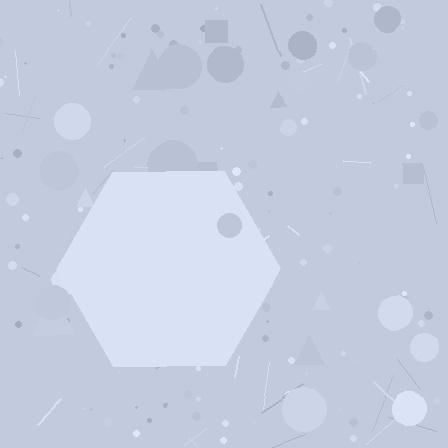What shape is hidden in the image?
A hexagon is hidden in the image.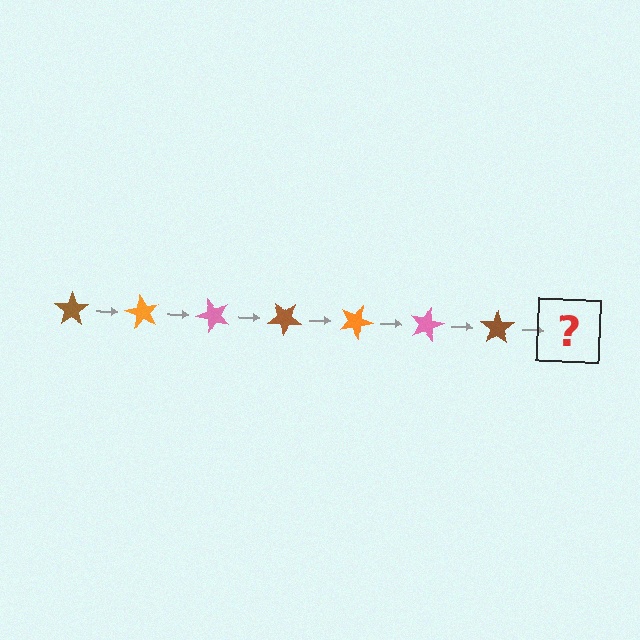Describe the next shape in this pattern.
It should be an orange star, rotated 420 degrees from the start.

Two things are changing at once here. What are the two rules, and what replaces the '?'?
The two rules are that it rotates 60 degrees each step and the color cycles through brown, orange, and pink. The '?' should be an orange star, rotated 420 degrees from the start.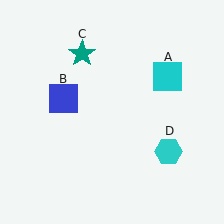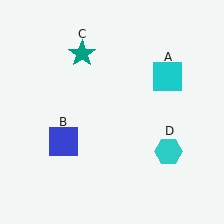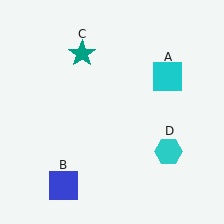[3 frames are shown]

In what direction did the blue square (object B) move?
The blue square (object B) moved down.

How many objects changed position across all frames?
1 object changed position: blue square (object B).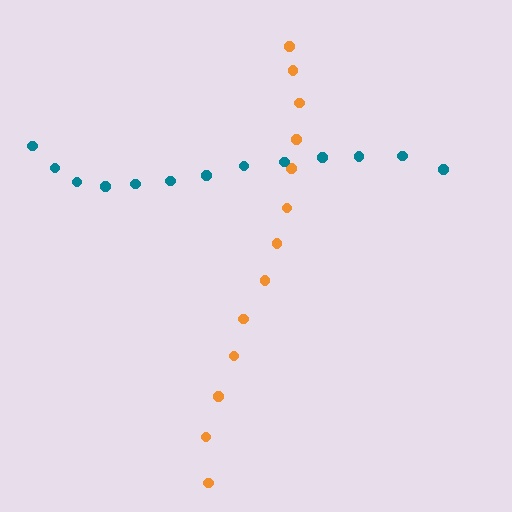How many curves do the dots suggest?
There are 2 distinct paths.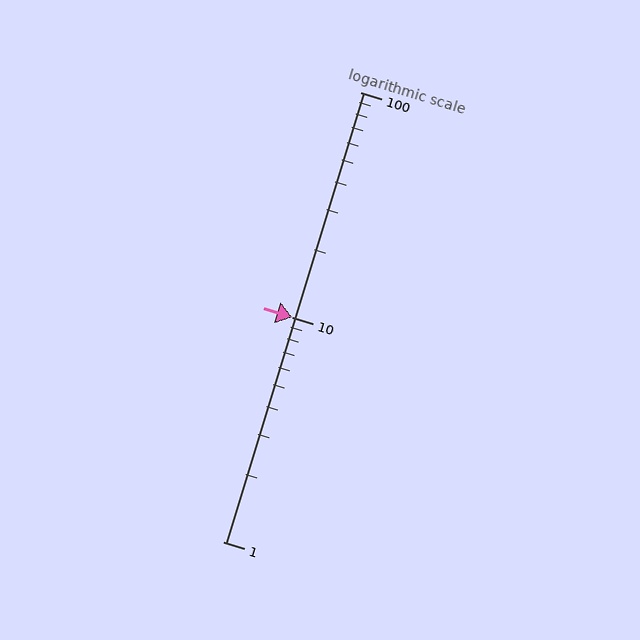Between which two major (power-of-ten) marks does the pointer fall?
The pointer is between 10 and 100.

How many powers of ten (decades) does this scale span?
The scale spans 2 decades, from 1 to 100.